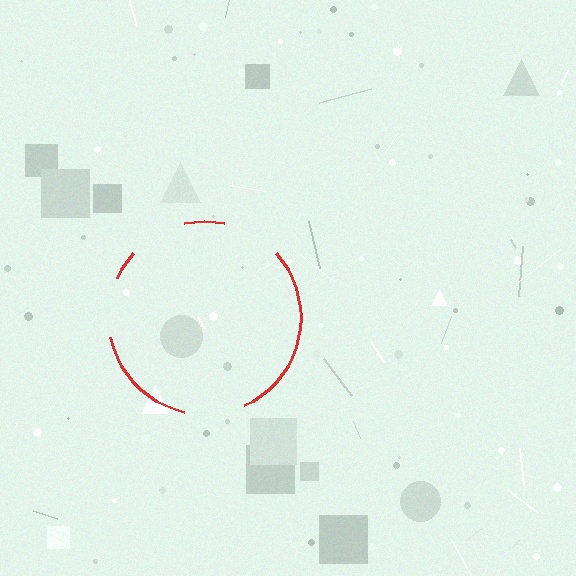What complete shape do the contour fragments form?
The contour fragments form a circle.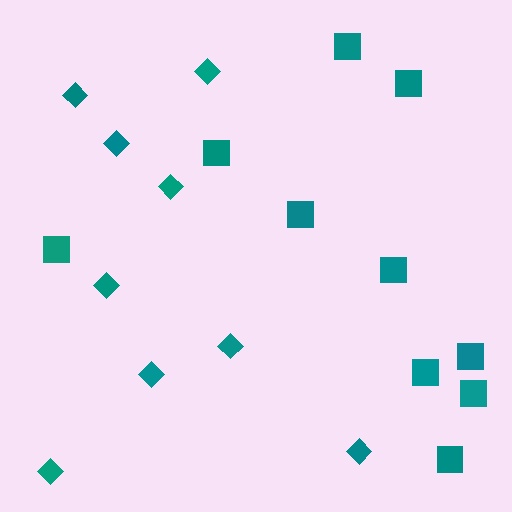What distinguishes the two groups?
There are 2 groups: one group of diamonds (9) and one group of squares (10).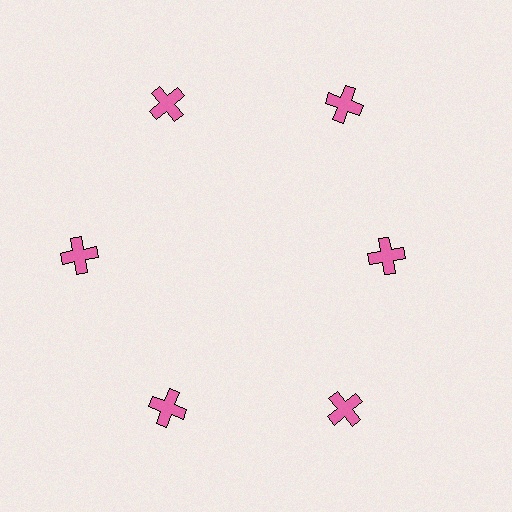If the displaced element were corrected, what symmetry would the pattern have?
It would have 6-fold rotational symmetry — the pattern would map onto itself every 60 degrees.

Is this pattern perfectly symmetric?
No. The 6 pink crosses are arranged in a ring, but one element near the 3 o'clock position is pulled inward toward the center, breaking the 6-fold rotational symmetry.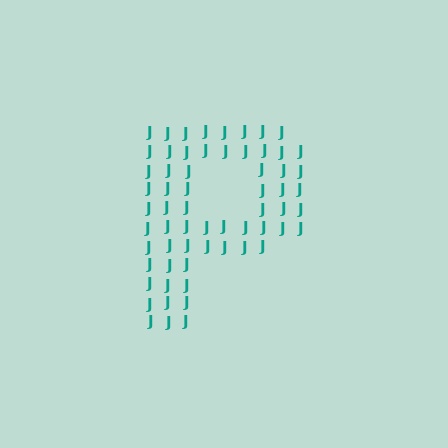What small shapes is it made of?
It is made of small letter J's.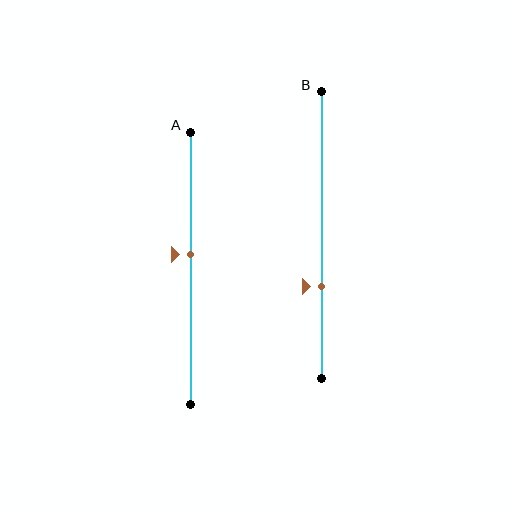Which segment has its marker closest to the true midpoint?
Segment A has its marker closest to the true midpoint.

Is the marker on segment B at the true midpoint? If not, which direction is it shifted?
No, the marker on segment B is shifted downward by about 18% of the segment length.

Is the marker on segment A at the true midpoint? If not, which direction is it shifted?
No, the marker on segment A is shifted upward by about 5% of the segment length.